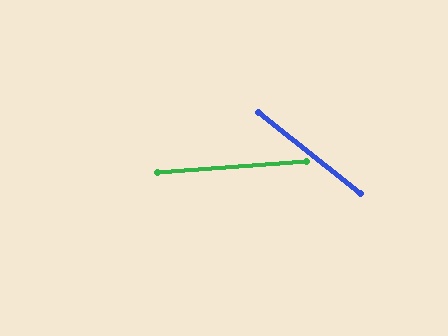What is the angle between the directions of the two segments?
Approximately 43 degrees.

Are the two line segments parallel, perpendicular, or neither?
Neither parallel nor perpendicular — they differ by about 43°.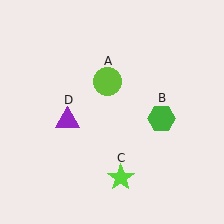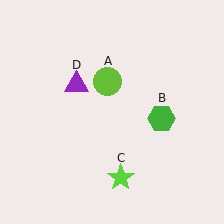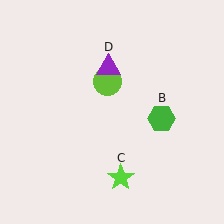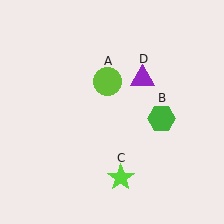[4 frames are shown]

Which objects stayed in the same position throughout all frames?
Lime circle (object A) and green hexagon (object B) and lime star (object C) remained stationary.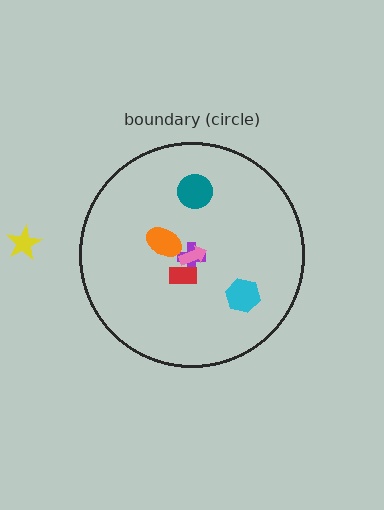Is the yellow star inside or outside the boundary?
Outside.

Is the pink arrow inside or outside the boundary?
Inside.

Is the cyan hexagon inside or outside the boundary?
Inside.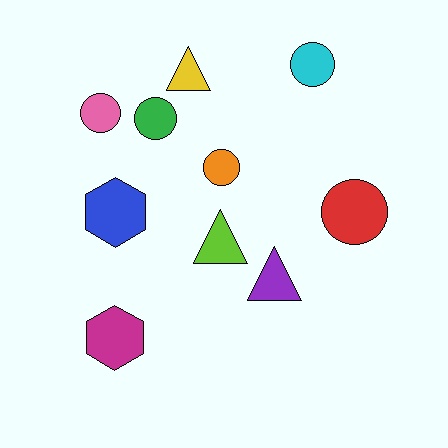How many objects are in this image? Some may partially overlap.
There are 10 objects.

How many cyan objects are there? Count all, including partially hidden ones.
There is 1 cyan object.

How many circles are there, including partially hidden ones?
There are 5 circles.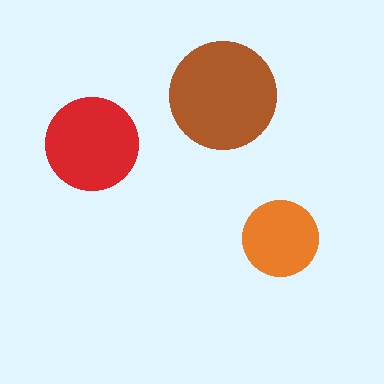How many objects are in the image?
There are 3 objects in the image.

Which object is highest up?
The brown circle is topmost.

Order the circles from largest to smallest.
the brown one, the red one, the orange one.